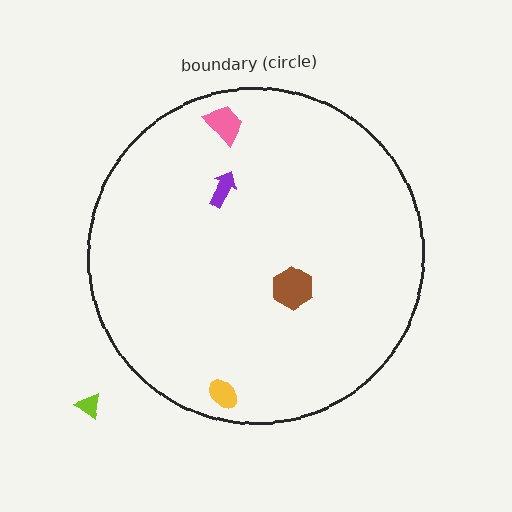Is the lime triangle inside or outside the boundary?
Outside.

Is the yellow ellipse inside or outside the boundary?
Inside.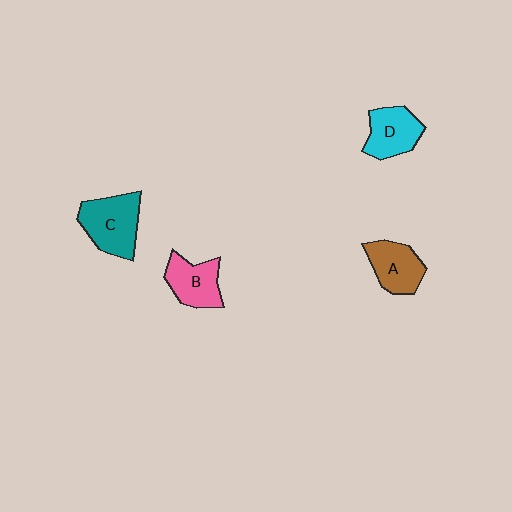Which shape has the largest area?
Shape C (teal).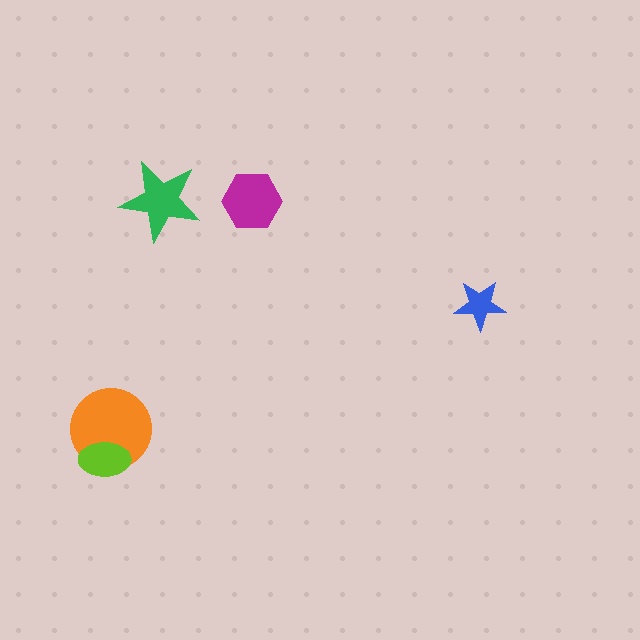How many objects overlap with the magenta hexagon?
0 objects overlap with the magenta hexagon.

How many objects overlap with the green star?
0 objects overlap with the green star.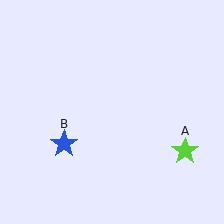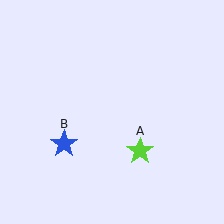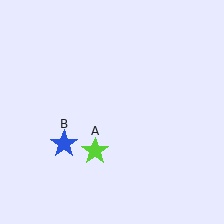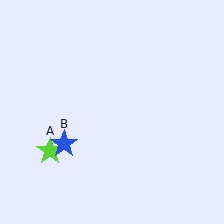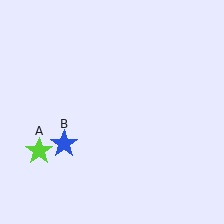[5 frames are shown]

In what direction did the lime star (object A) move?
The lime star (object A) moved left.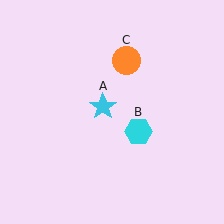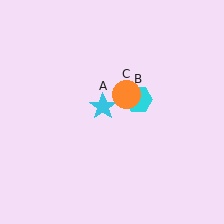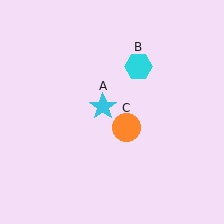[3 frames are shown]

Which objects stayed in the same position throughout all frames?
Cyan star (object A) remained stationary.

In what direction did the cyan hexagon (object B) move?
The cyan hexagon (object B) moved up.